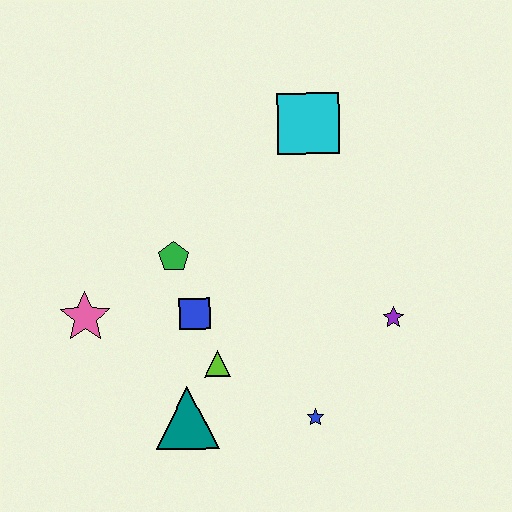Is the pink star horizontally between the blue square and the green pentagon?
No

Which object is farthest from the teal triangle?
The cyan square is farthest from the teal triangle.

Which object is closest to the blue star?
The lime triangle is closest to the blue star.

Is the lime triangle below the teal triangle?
No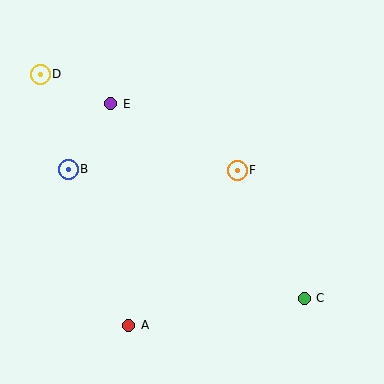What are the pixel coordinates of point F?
Point F is at (237, 170).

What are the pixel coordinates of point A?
Point A is at (129, 325).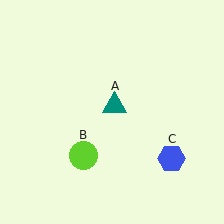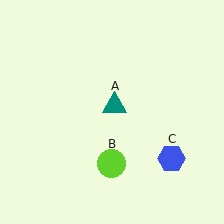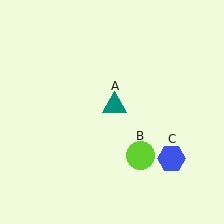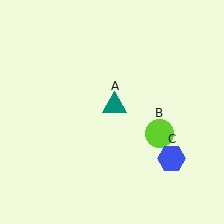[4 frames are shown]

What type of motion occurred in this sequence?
The lime circle (object B) rotated counterclockwise around the center of the scene.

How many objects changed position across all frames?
1 object changed position: lime circle (object B).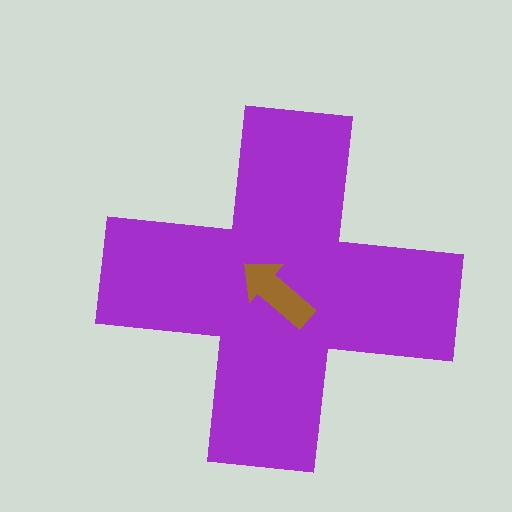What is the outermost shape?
The purple cross.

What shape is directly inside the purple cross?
The brown arrow.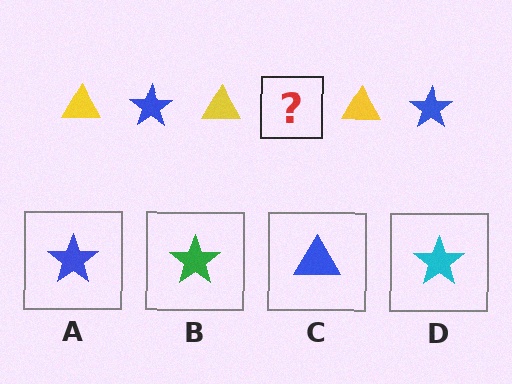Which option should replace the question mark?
Option A.